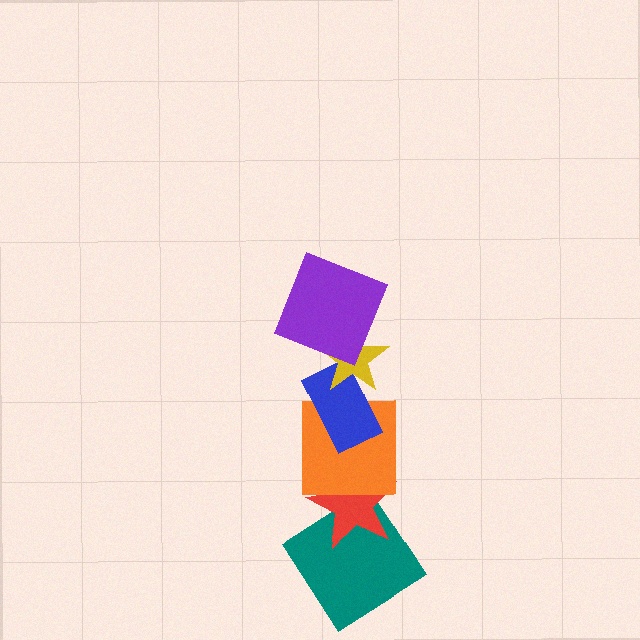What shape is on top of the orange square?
The blue rectangle is on top of the orange square.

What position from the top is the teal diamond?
The teal diamond is 6th from the top.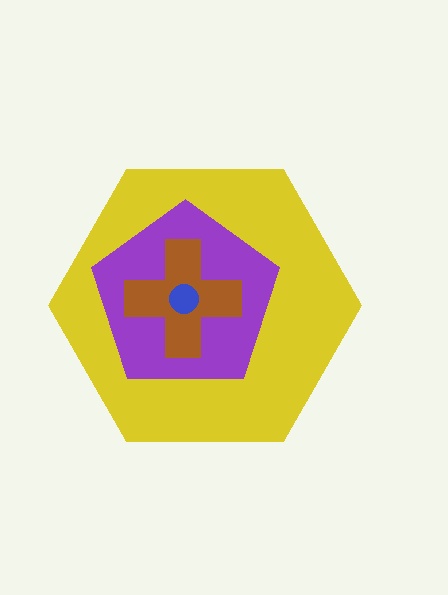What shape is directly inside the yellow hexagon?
The purple pentagon.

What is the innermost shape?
The blue circle.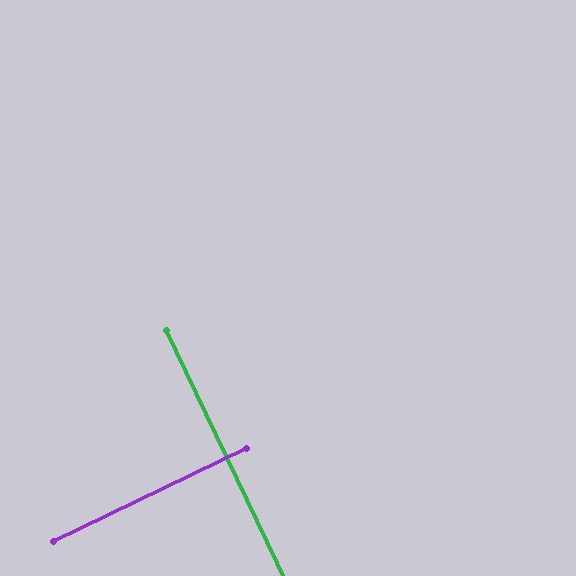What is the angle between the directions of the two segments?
Approximately 90 degrees.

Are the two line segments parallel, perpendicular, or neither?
Perpendicular — they meet at approximately 90°.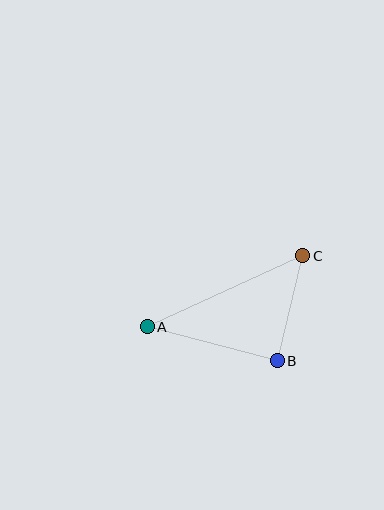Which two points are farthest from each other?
Points A and C are farthest from each other.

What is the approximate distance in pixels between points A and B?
The distance between A and B is approximately 134 pixels.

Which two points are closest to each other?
Points B and C are closest to each other.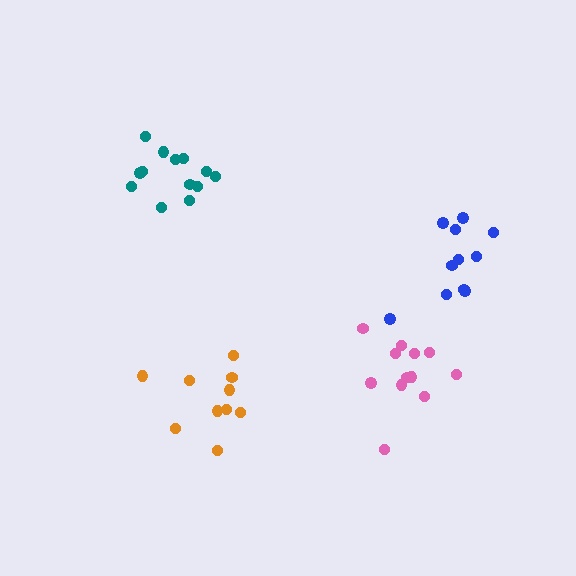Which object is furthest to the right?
The blue cluster is rightmost.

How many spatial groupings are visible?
There are 4 spatial groupings.